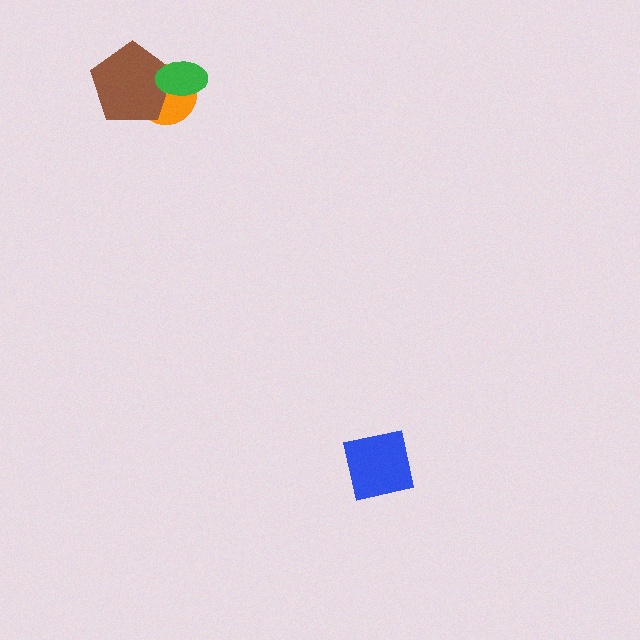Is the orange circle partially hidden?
Yes, it is partially covered by another shape.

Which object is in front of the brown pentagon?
The green ellipse is in front of the brown pentagon.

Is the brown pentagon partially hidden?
Yes, it is partially covered by another shape.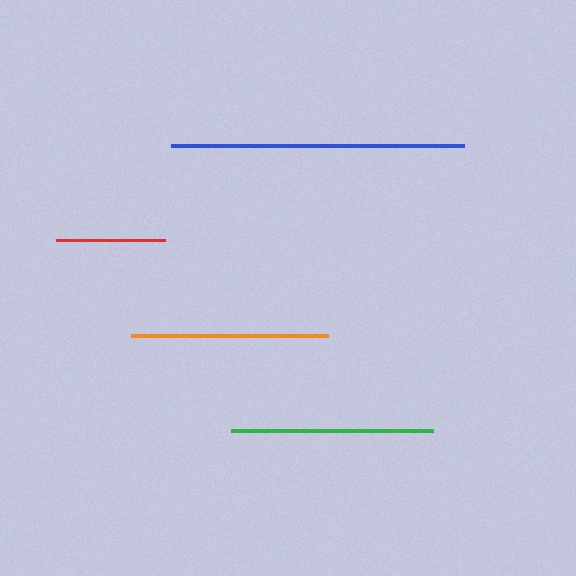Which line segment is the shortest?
The red line is the shortest at approximately 109 pixels.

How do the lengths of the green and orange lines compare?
The green and orange lines are approximately the same length.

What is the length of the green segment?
The green segment is approximately 202 pixels long.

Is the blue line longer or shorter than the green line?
The blue line is longer than the green line.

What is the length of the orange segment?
The orange segment is approximately 198 pixels long.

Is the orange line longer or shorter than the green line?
The green line is longer than the orange line.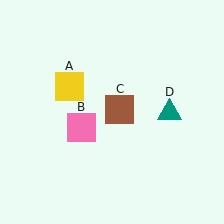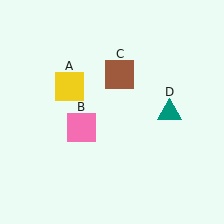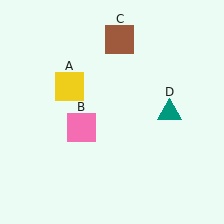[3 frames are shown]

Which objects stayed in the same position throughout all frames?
Yellow square (object A) and pink square (object B) and teal triangle (object D) remained stationary.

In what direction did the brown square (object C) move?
The brown square (object C) moved up.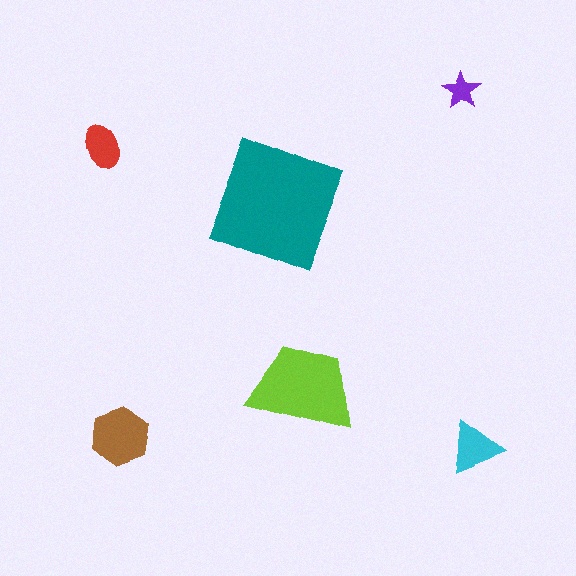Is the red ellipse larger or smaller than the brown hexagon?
Smaller.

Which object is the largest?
The teal square.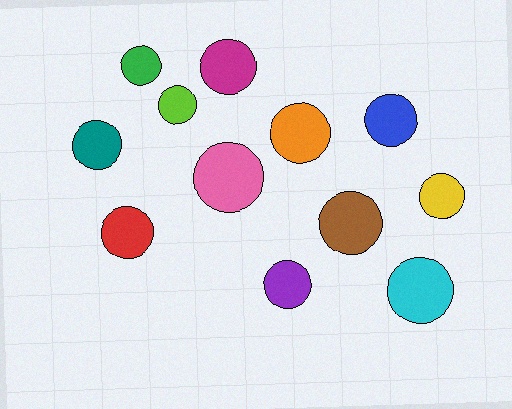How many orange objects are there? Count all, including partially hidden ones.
There is 1 orange object.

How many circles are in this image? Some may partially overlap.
There are 12 circles.